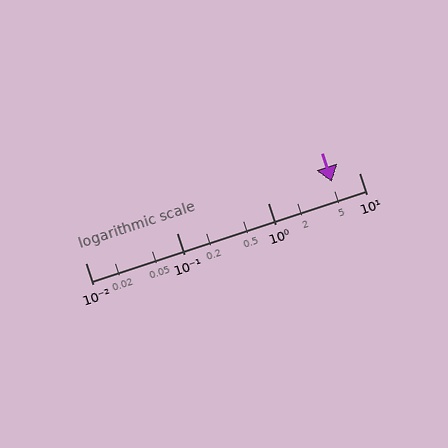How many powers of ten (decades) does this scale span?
The scale spans 3 decades, from 0.01 to 10.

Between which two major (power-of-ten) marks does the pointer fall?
The pointer is between 1 and 10.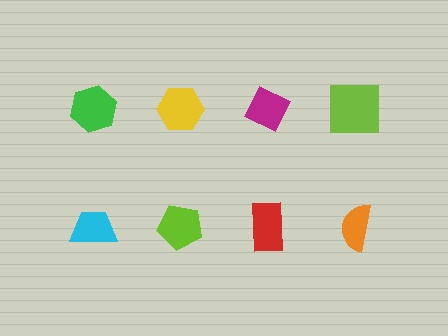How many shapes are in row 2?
4 shapes.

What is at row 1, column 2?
A yellow hexagon.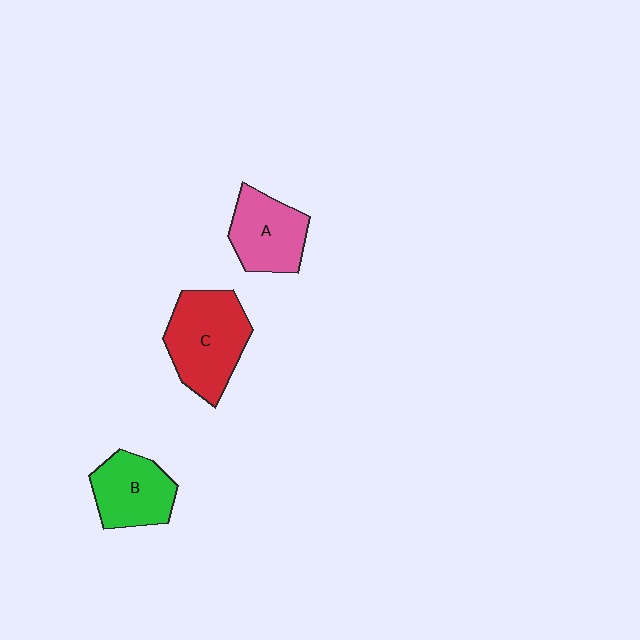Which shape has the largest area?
Shape C (red).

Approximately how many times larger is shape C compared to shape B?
Approximately 1.4 times.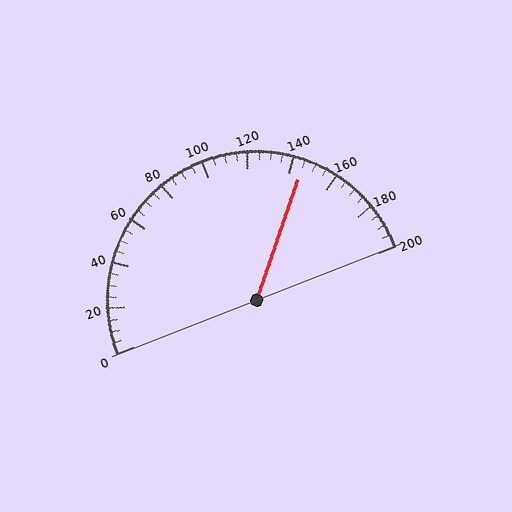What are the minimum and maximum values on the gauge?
The gauge ranges from 0 to 200.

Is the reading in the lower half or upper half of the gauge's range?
The reading is in the upper half of the range (0 to 200).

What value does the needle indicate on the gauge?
The needle indicates approximately 145.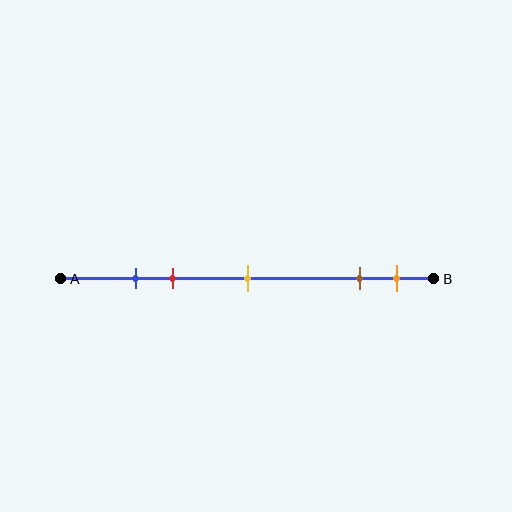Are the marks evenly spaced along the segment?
No, the marks are not evenly spaced.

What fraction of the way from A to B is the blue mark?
The blue mark is approximately 20% (0.2) of the way from A to B.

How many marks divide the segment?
There are 5 marks dividing the segment.